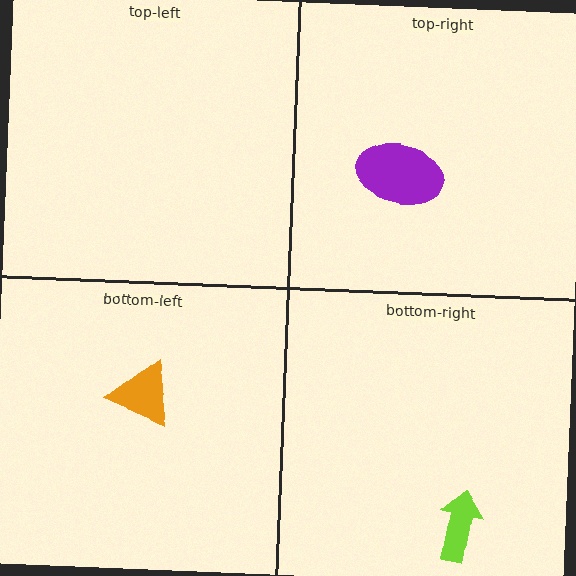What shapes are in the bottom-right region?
The lime arrow.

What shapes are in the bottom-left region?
The orange triangle.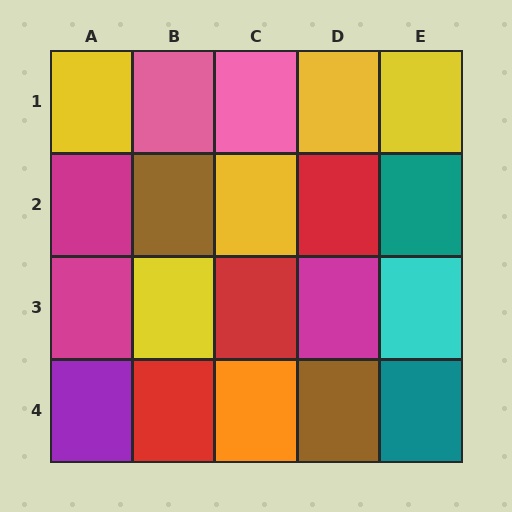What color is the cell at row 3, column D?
Magenta.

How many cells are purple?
1 cell is purple.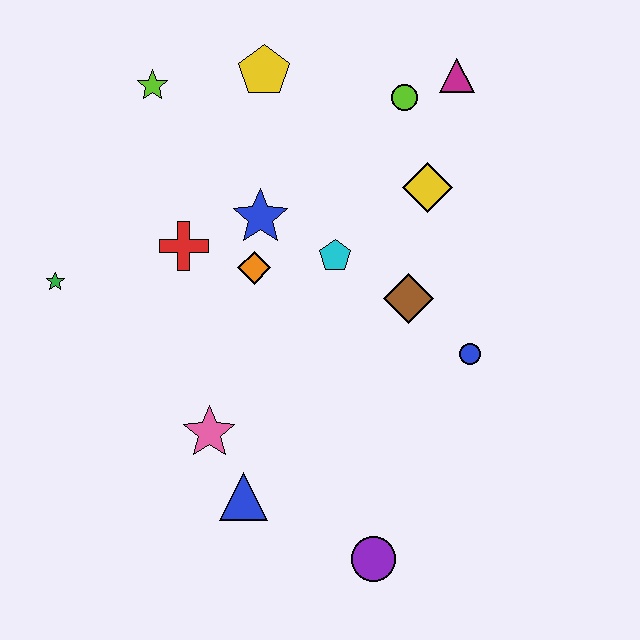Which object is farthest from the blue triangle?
The magenta triangle is farthest from the blue triangle.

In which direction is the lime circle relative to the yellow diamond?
The lime circle is above the yellow diamond.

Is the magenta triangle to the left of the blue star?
No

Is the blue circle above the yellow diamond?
No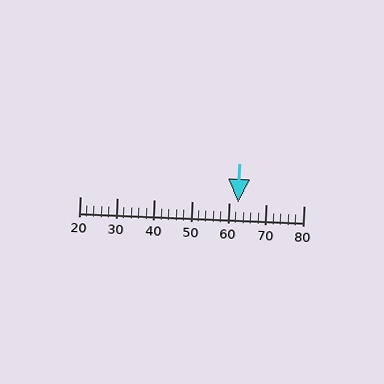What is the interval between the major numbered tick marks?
The major tick marks are spaced 10 units apart.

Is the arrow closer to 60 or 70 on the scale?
The arrow is closer to 60.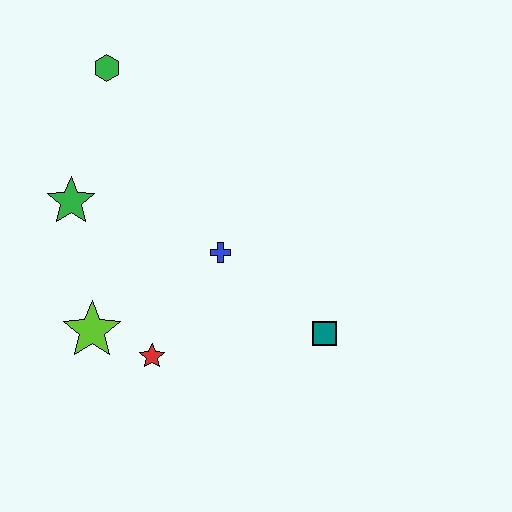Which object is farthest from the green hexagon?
The teal square is farthest from the green hexagon.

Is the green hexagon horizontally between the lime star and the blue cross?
Yes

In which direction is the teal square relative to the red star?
The teal square is to the right of the red star.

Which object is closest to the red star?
The lime star is closest to the red star.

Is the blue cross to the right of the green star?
Yes